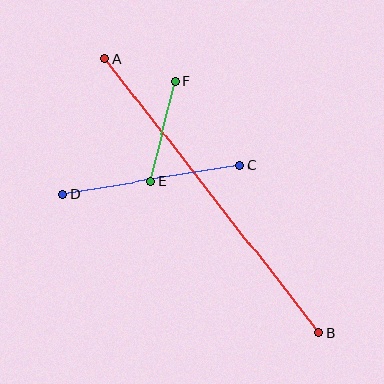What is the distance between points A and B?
The distance is approximately 348 pixels.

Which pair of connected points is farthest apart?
Points A and B are farthest apart.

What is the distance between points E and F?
The distance is approximately 103 pixels.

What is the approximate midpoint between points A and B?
The midpoint is at approximately (212, 195) pixels.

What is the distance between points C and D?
The distance is approximately 179 pixels.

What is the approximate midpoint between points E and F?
The midpoint is at approximately (163, 132) pixels.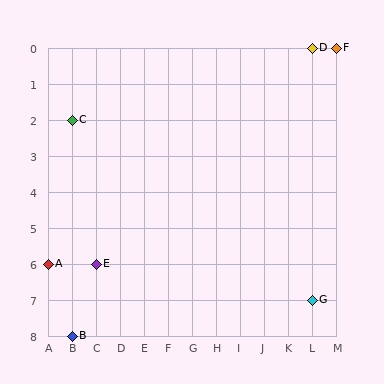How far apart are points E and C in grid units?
Points E and C are 1 column and 4 rows apart (about 4.1 grid units diagonally).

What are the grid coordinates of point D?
Point D is at grid coordinates (L, 0).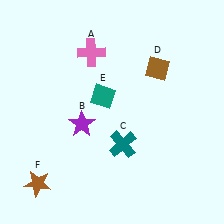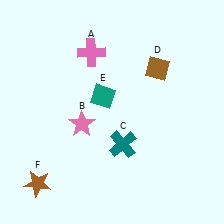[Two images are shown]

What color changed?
The star (B) changed from purple in Image 1 to pink in Image 2.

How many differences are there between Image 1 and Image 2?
There is 1 difference between the two images.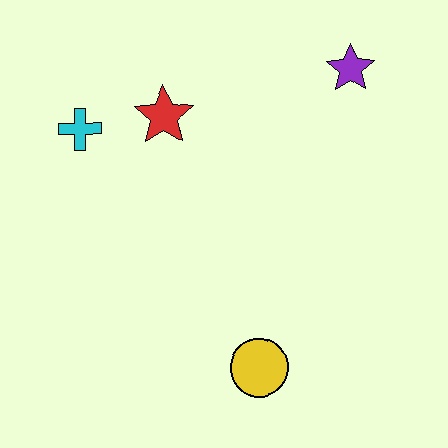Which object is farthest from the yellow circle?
The purple star is farthest from the yellow circle.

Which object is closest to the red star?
The cyan cross is closest to the red star.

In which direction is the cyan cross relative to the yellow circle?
The cyan cross is above the yellow circle.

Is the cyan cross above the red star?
No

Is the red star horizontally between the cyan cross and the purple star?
Yes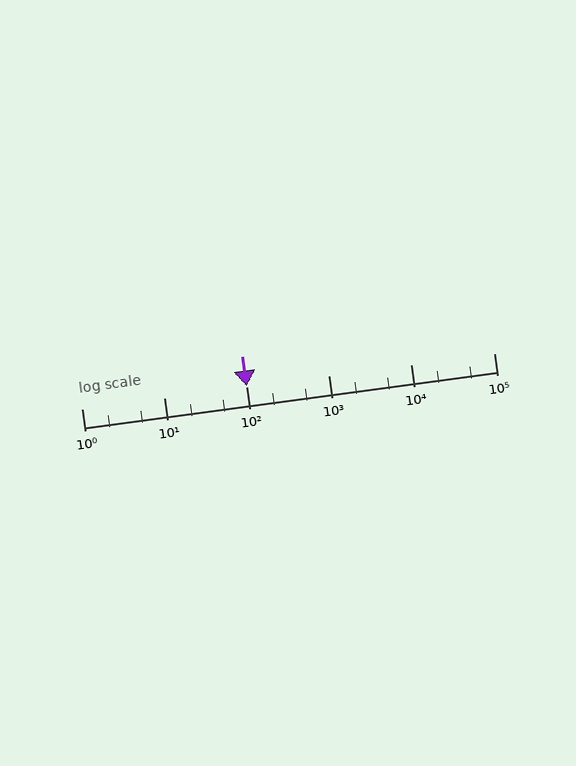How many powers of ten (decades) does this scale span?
The scale spans 5 decades, from 1 to 100000.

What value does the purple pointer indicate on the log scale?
The pointer indicates approximately 99.